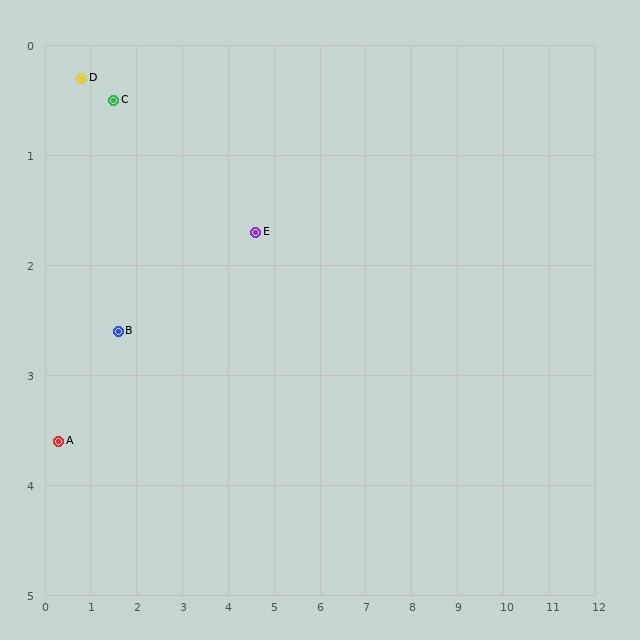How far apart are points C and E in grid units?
Points C and E are about 3.3 grid units apart.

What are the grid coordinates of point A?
Point A is at approximately (0.3, 3.6).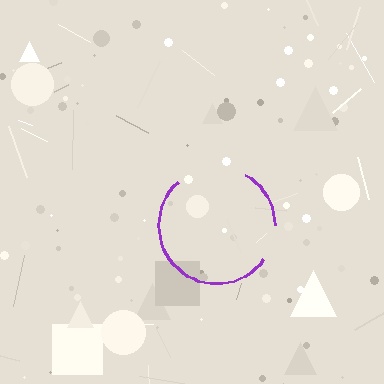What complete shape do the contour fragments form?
The contour fragments form a circle.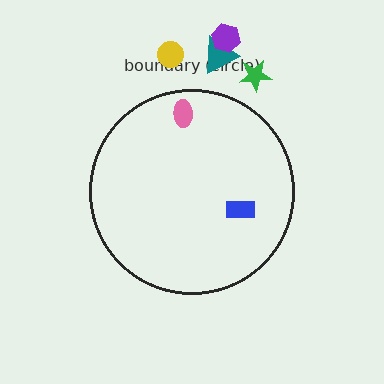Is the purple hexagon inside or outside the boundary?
Outside.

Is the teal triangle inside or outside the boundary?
Outside.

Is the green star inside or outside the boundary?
Outside.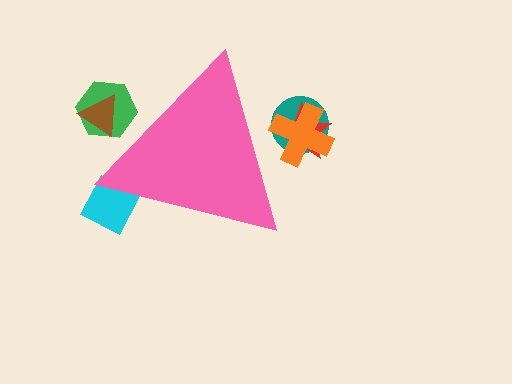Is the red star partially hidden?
Yes, the red star is partially hidden behind the pink triangle.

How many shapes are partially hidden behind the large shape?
6 shapes are partially hidden.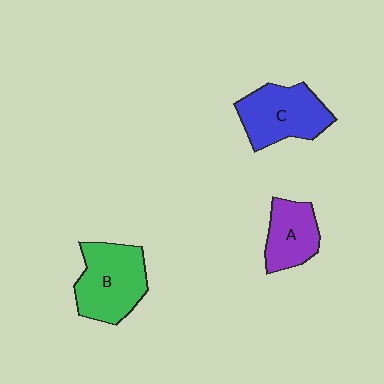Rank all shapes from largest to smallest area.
From largest to smallest: B (green), C (blue), A (purple).